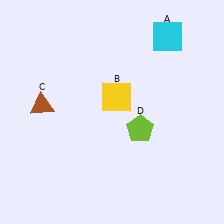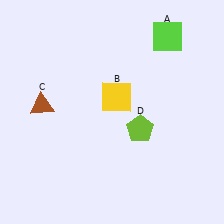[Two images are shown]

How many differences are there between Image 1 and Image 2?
There is 1 difference between the two images.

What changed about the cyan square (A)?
In Image 1, A is cyan. In Image 2, it changed to lime.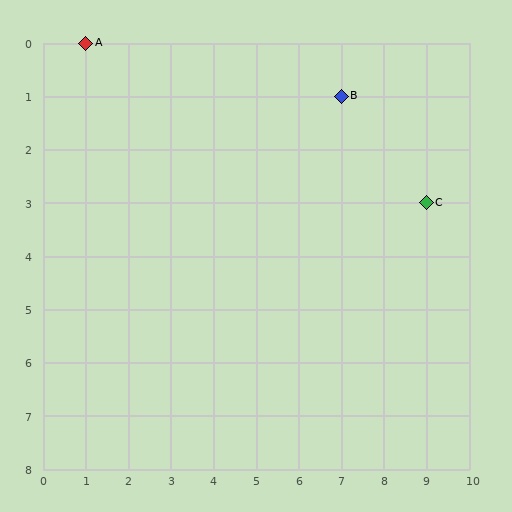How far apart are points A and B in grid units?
Points A and B are 6 columns and 1 row apart (about 6.1 grid units diagonally).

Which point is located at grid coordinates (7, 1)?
Point B is at (7, 1).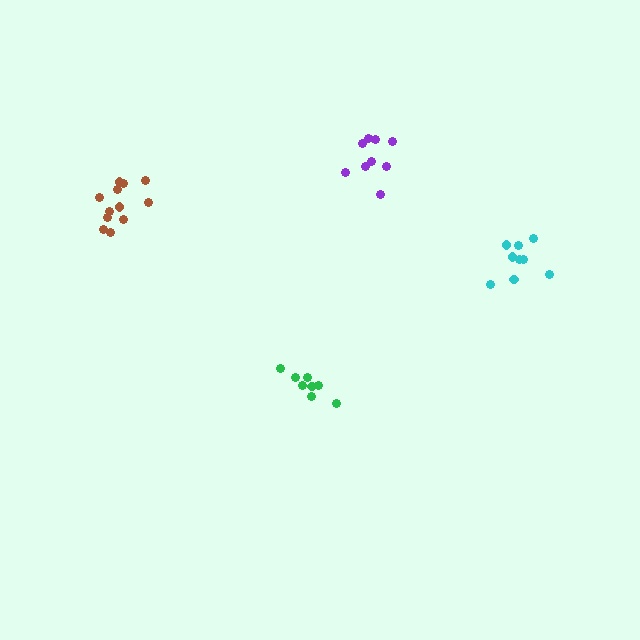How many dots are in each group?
Group 1: 12 dots, Group 2: 8 dots, Group 3: 9 dots, Group 4: 9 dots (38 total).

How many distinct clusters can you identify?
There are 4 distinct clusters.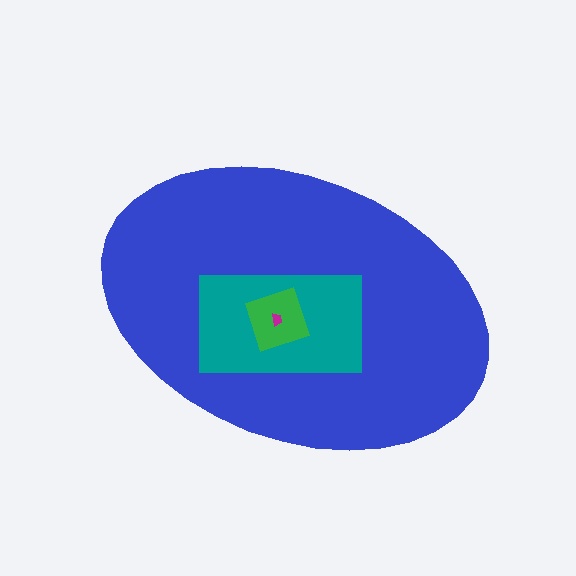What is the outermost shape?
The blue ellipse.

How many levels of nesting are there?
4.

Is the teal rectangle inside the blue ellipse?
Yes.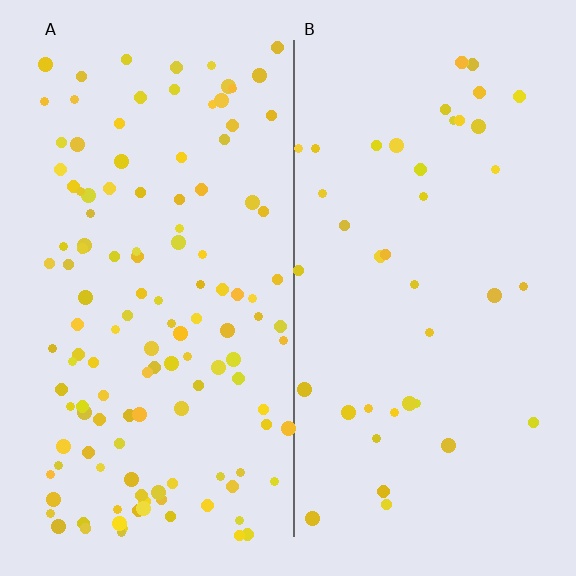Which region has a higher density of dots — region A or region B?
A (the left).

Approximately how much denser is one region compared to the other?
Approximately 3.1× — region A over region B.